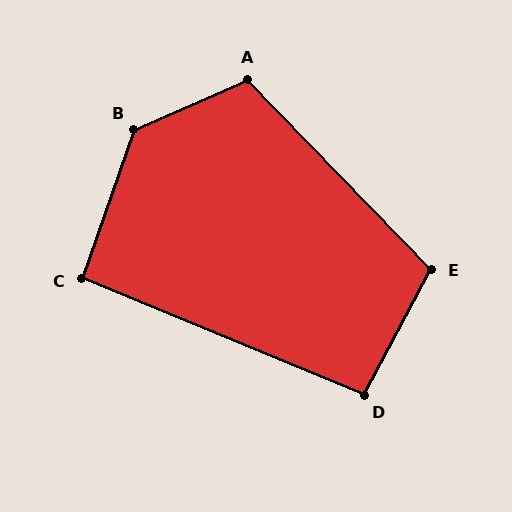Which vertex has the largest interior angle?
B, at approximately 133 degrees.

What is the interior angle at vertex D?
Approximately 96 degrees (obtuse).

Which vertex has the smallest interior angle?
C, at approximately 93 degrees.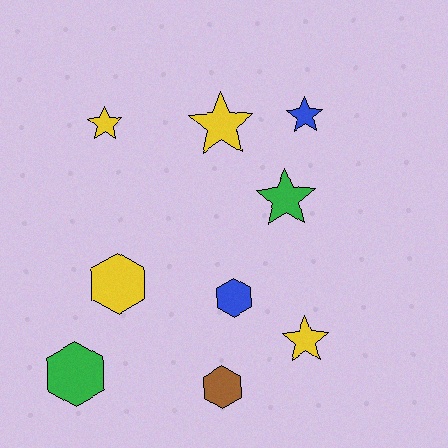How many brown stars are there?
There are no brown stars.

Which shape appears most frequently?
Star, with 5 objects.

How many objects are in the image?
There are 9 objects.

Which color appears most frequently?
Yellow, with 4 objects.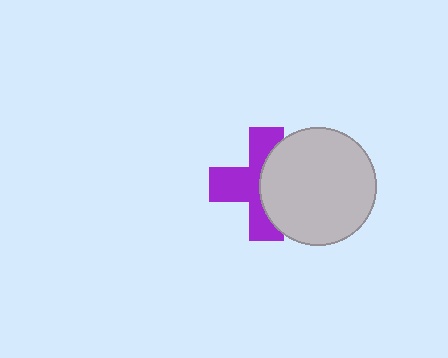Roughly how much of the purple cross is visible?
About half of it is visible (roughly 54%).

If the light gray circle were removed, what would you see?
You would see the complete purple cross.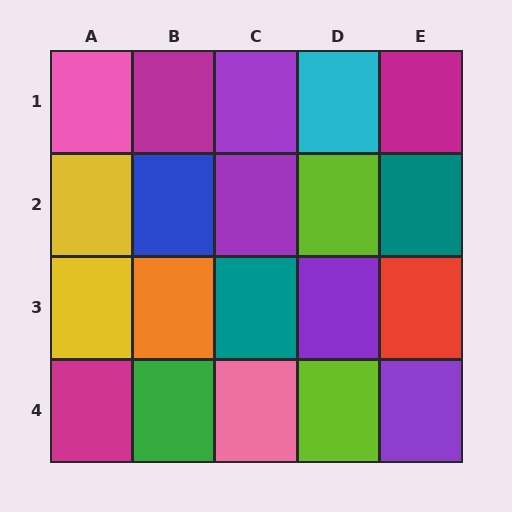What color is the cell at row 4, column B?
Green.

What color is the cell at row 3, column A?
Yellow.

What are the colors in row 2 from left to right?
Yellow, blue, purple, lime, teal.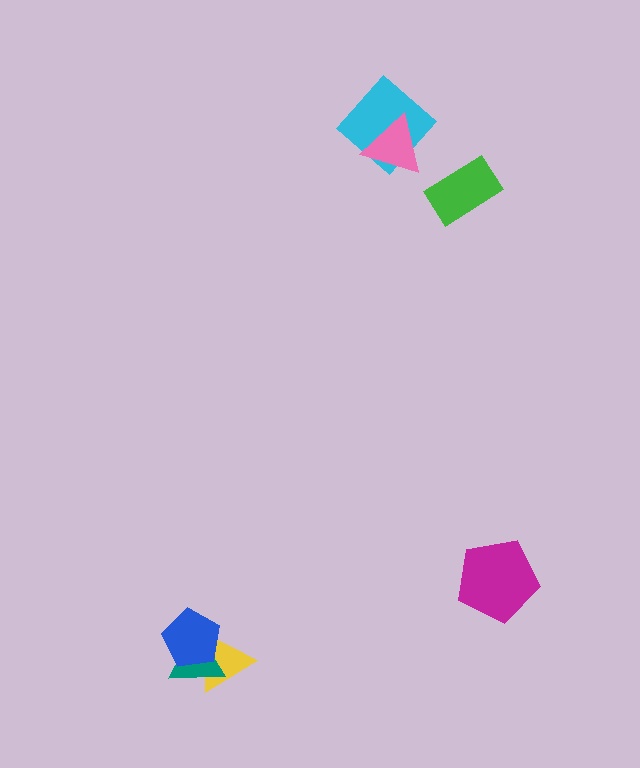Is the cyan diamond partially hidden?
Yes, it is partially covered by another shape.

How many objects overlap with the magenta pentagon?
0 objects overlap with the magenta pentagon.